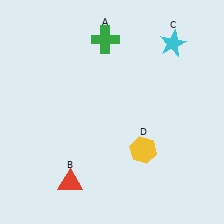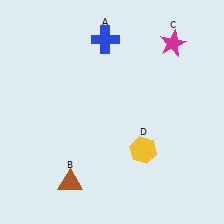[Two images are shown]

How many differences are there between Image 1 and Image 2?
There are 3 differences between the two images.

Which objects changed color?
A changed from green to blue. B changed from red to brown. C changed from cyan to magenta.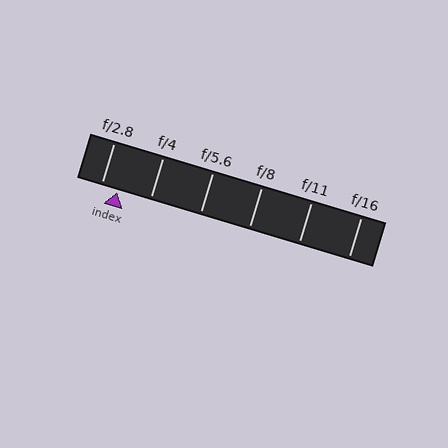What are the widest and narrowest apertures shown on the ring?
The widest aperture shown is f/2.8 and the narrowest is f/16.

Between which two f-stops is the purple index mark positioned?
The index mark is between f/2.8 and f/4.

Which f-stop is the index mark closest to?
The index mark is closest to f/2.8.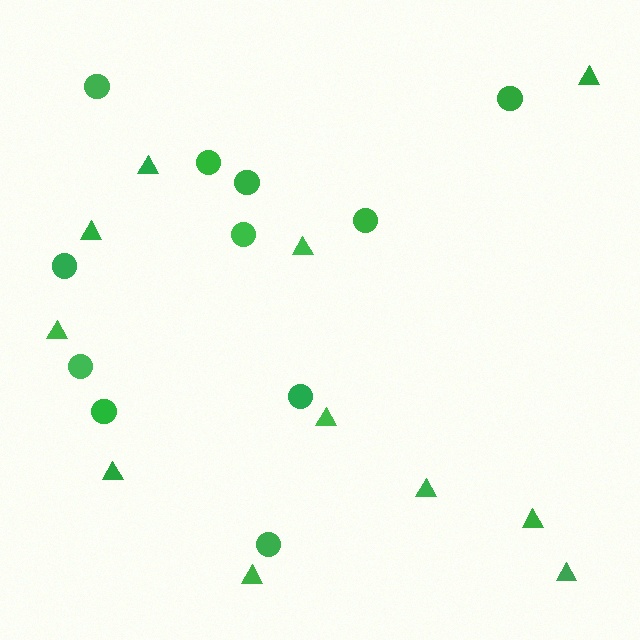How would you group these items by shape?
There are 2 groups: one group of circles (11) and one group of triangles (11).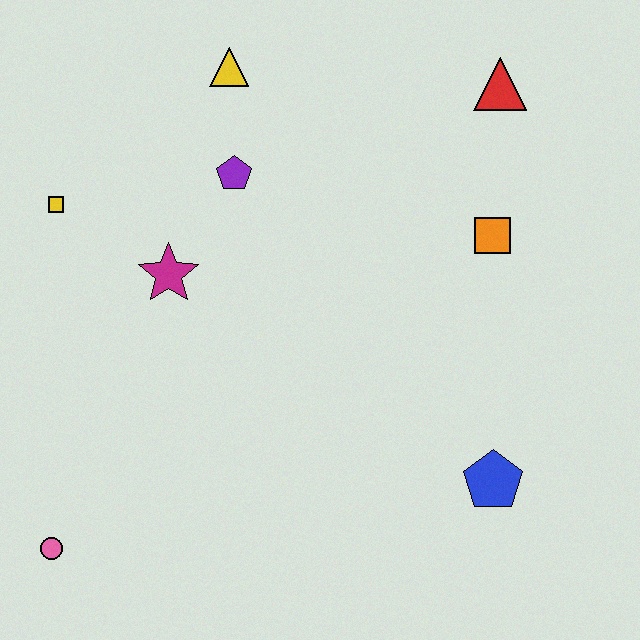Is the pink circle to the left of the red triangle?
Yes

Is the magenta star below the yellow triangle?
Yes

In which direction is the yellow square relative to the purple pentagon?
The yellow square is to the left of the purple pentagon.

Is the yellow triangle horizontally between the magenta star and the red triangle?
Yes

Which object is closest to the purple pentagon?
The yellow triangle is closest to the purple pentagon.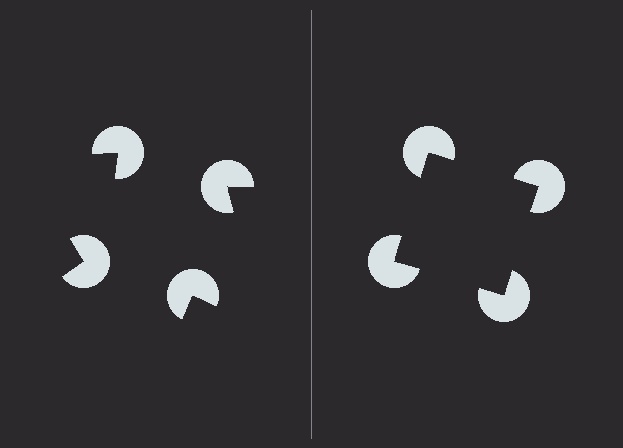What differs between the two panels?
The pac-man discs are positioned identically on both sides; only the wedge orientations differ. On the right they align to a square; on the left they are misaligned.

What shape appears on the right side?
An illusory square.